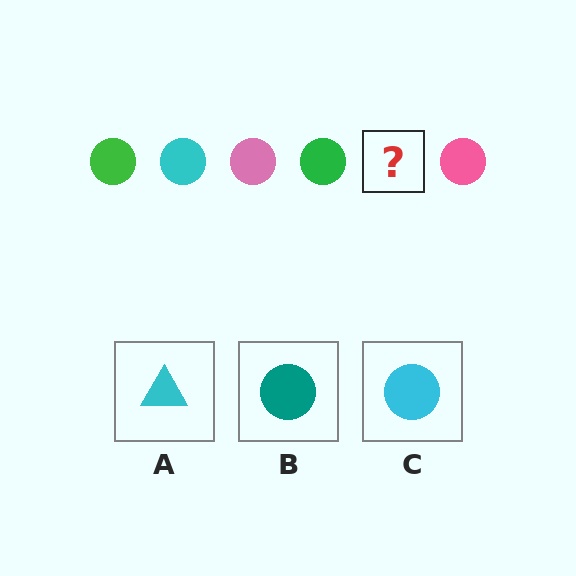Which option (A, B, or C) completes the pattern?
C.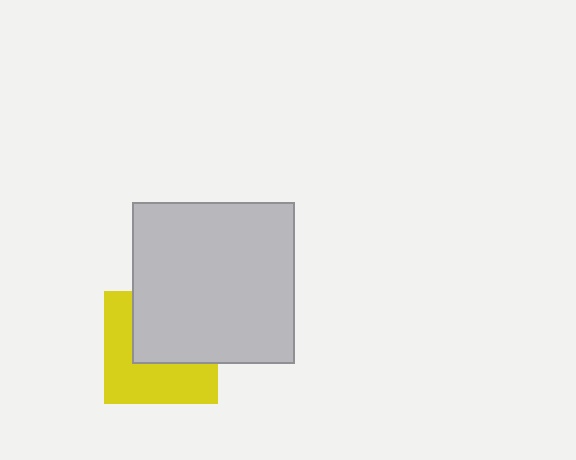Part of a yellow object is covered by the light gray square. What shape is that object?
It is a square.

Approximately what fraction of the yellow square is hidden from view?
Roughly 48% of the yellow square is hidden behind the light gray square.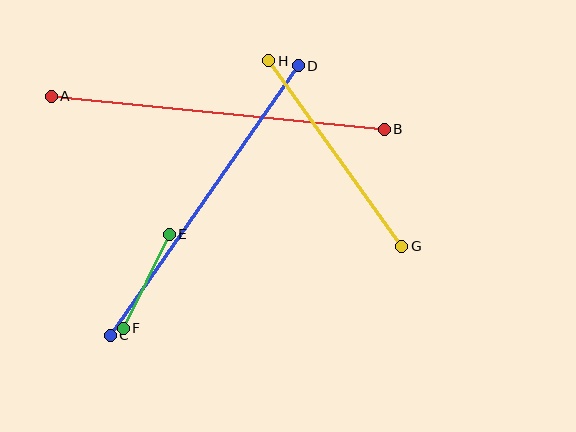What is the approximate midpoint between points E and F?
The midpoint is at approximately (146, 281) pixels.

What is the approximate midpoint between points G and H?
The midpoint is at approximately (335, 154) pixels.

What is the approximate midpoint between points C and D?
The midpoint is at approximately (204, 200) pixels.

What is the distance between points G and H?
The distance is approximately 228 pixels.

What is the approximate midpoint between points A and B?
The midpoint is at approximately (218, 113) pixels.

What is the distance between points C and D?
The distance is approximately 329 pixels.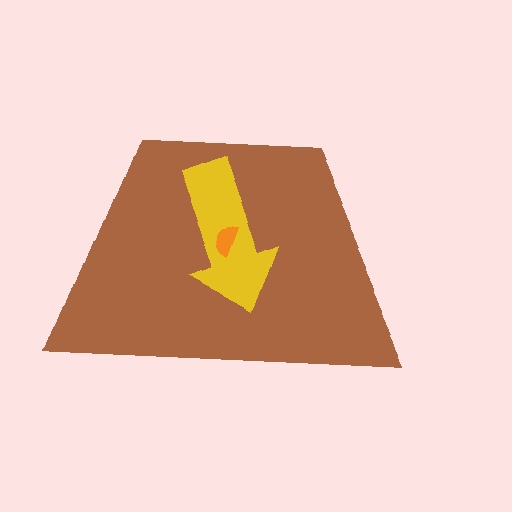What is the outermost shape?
The brown trapezoid.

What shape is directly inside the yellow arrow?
The orange semicircle.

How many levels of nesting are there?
3.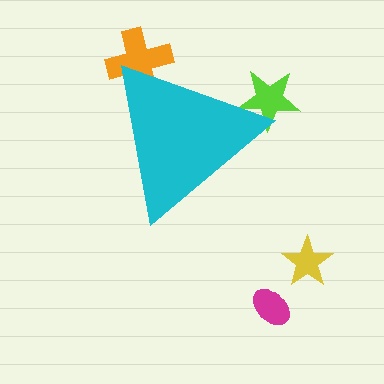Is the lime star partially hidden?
Yes, the lime star is partially hidden behind the cyan triangle.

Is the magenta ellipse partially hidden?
No, the magenta ellipse is fully visible.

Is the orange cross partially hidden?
Yes, the orange cross is partially hidden behind the cyan triangle.